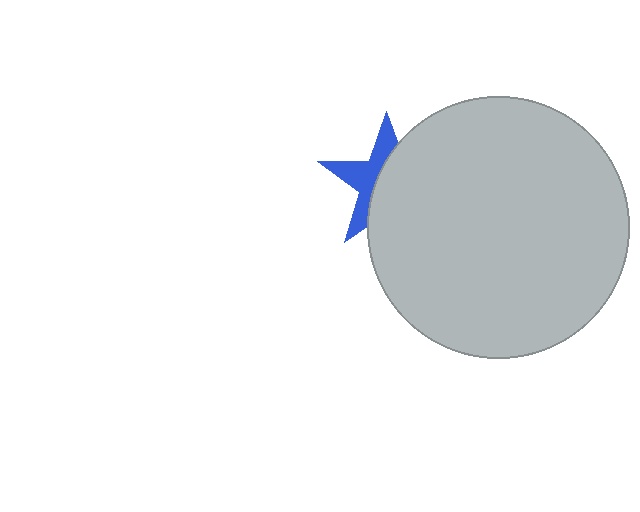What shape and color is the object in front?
The object in front is a light gray circle.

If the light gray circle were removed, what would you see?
You would see the complete blue star.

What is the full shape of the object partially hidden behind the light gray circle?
The partially hidden object is a blue star.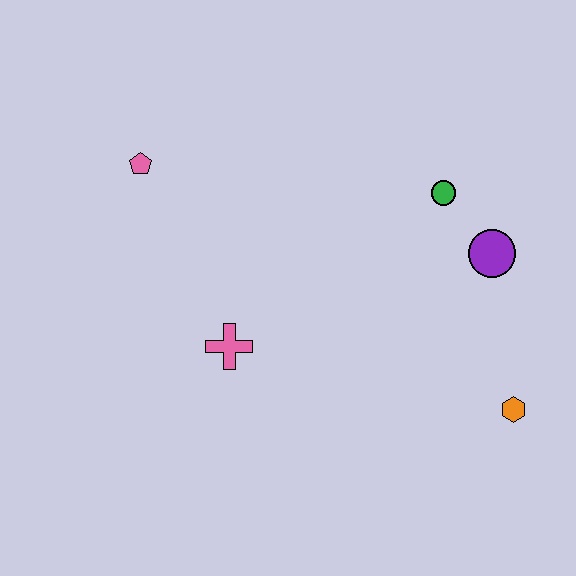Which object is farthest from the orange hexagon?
The pink pentagon is farthest from the orange hexagon.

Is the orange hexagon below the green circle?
Yes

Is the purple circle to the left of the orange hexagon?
Yes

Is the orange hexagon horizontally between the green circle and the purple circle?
No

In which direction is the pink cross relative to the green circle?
The pink cross is to the left of the green circle.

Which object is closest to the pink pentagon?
The pink cross is closest to the pink pentagon.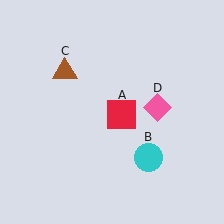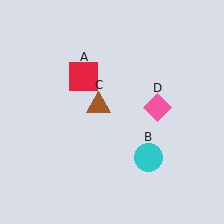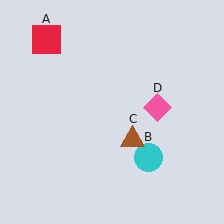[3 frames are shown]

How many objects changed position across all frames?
2 objects changed position: red square (object A), brown triangle (object C).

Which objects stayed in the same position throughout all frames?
Cyan circle (object B) and pink diamond (object D) remained stationary.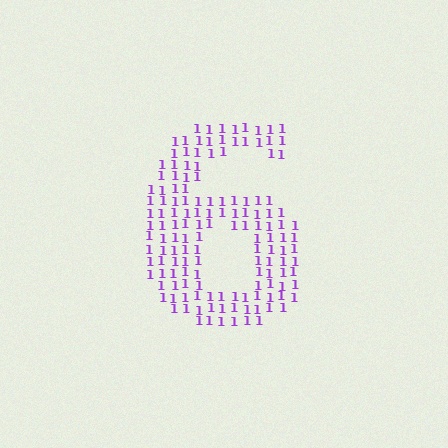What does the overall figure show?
The overall figure shows the digit 6.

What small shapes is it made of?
It is made of small digit 1's.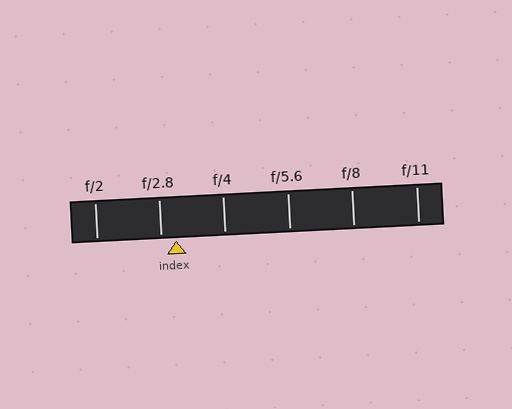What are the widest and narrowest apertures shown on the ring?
The widest aperture shown is f/2 and the narrowest is f/11.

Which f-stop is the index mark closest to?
The index mark is closest to f/2.8.